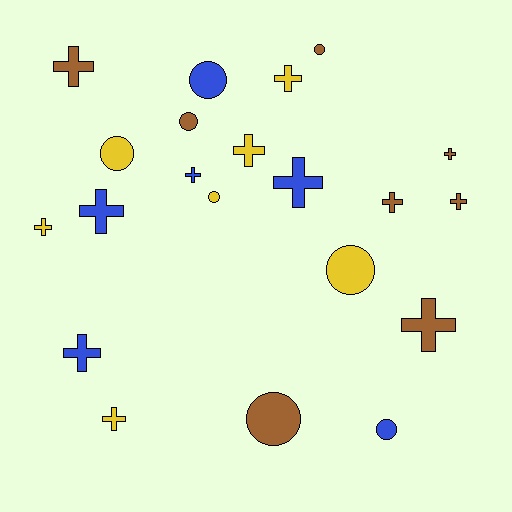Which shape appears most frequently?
Cross, with 13 objects.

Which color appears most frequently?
Brown, with 8 objects.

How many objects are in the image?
There are 21 objects.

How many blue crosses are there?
There are 4 blue crosses.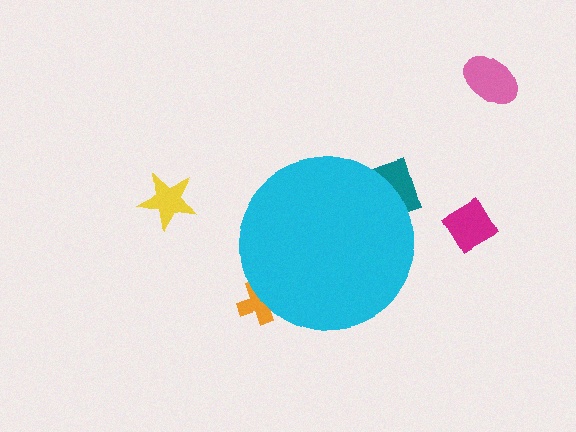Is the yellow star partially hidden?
No, the yellow star is fully visible.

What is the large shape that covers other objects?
A cyan circle.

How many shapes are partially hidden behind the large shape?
2 shapes are partially hidden.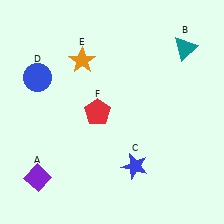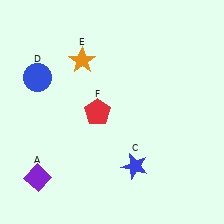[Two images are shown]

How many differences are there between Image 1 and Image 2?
There is 1 difference between the two images.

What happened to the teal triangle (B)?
The teal triangle (B) was removed in Image 2. It was in the top-right area of Image 1.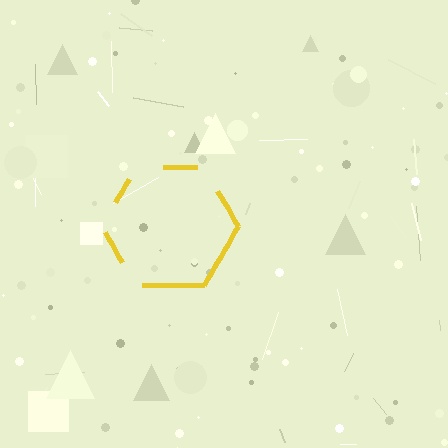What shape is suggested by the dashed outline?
The dashed outline suggests a hexagon.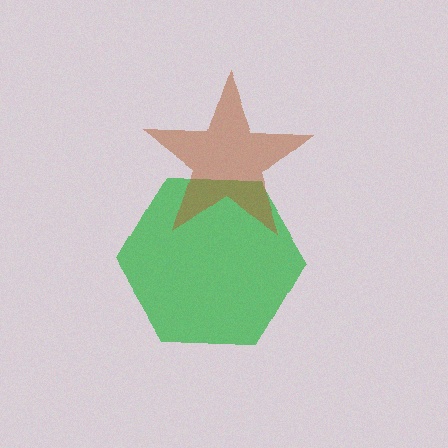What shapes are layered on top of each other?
The layered shapes are: a green hexagon, a brown star.